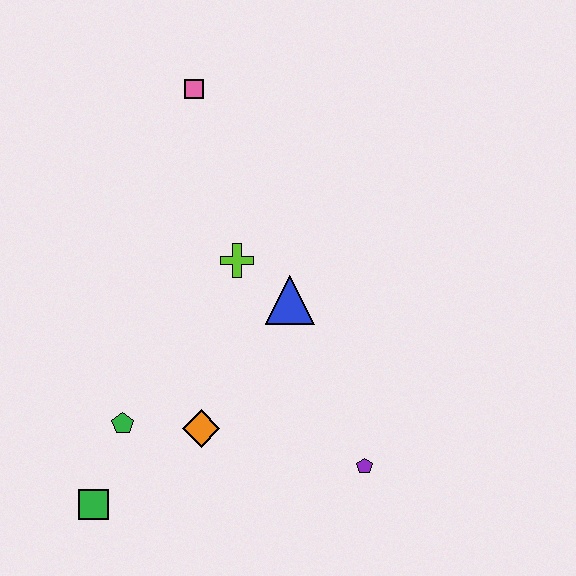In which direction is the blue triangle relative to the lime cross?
The blue triangle is to the right of the lime cross.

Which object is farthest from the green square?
The pink square is farthest from the green square.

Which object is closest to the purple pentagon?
The orange diamond is closest to the purple pentagon.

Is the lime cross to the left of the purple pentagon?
Yes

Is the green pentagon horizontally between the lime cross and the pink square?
No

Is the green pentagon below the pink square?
Yes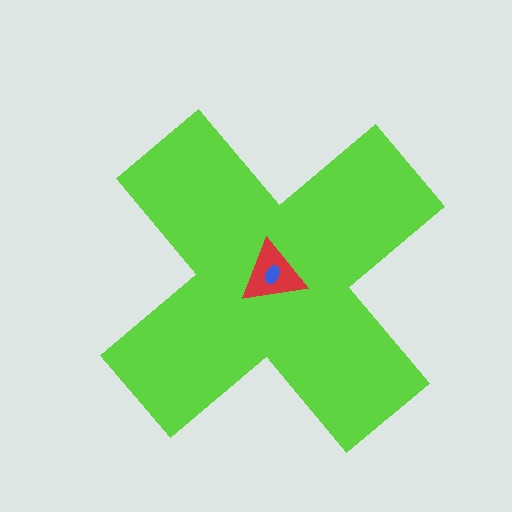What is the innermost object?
The blue ellipse.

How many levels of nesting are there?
3.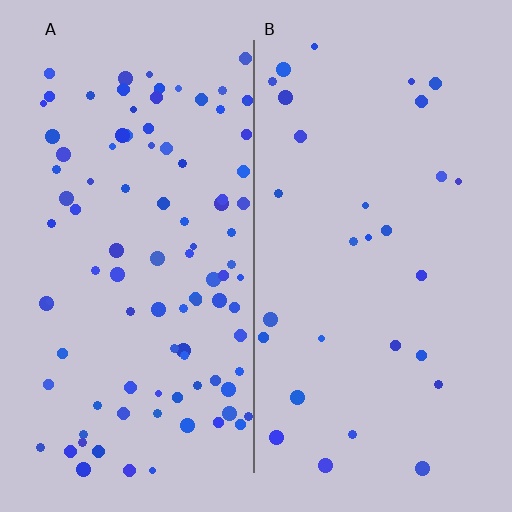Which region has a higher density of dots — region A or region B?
A (the left).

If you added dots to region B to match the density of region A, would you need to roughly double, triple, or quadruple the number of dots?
Approximately triple.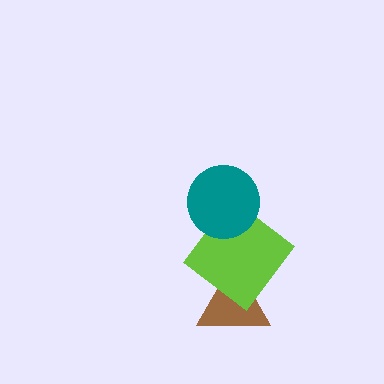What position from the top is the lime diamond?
The lime diamond is 2nd from the top.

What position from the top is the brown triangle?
The brown triangle is 3rd from the top.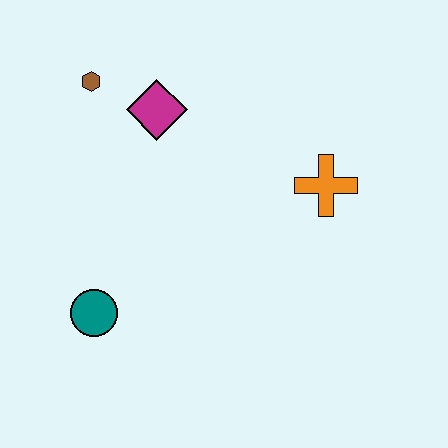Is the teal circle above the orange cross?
No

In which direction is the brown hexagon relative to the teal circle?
The brown hexagon is above the teal circle.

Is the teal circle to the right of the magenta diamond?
No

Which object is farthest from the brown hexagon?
The orange cross is farthest from the brown hexagon.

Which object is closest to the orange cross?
The magenta diamond is closest to the orange cross.